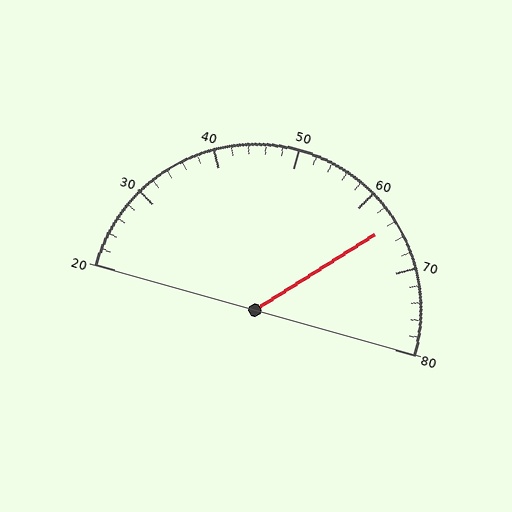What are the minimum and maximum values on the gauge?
The gauge ranges from 20 to 80.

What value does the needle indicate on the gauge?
The needle indicates approximately 64.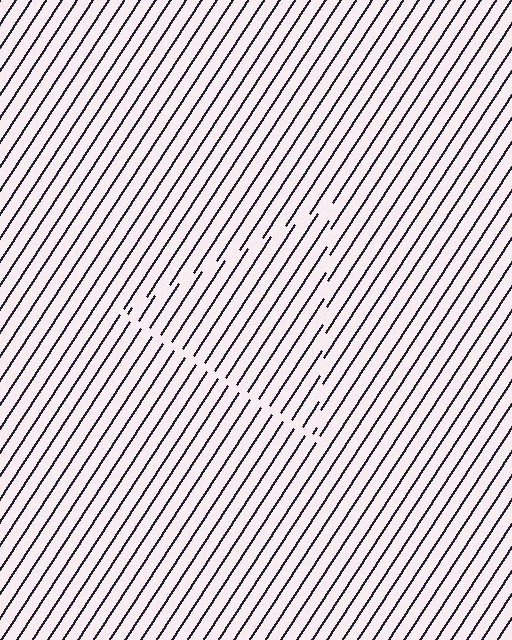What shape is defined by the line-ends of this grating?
An illusory triangle. The interior of the shape contains the same grating, shifted by half a period — the contour is defined by the phase discontinuity where line-ends from the inner and outer gratings abut.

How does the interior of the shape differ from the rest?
The interior of the shape contains the same grating, shifted by half a period — the contour is defined by the phase discontinuity where line-ends from the inner and outer gratings abut.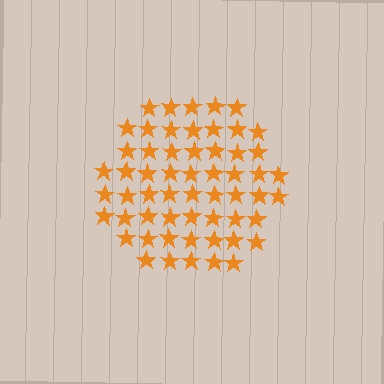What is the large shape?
The large shape is a hexagon.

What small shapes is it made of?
It is made of small stars.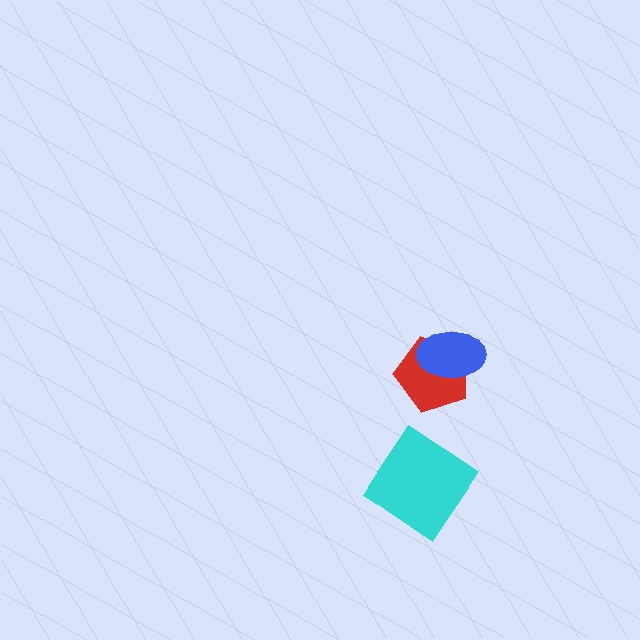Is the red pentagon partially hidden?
Yes, it is partially covered by another shape.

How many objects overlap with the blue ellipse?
1 object overlaps with the blue ellipse.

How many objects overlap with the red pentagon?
1 object overlaps with the red pentagon.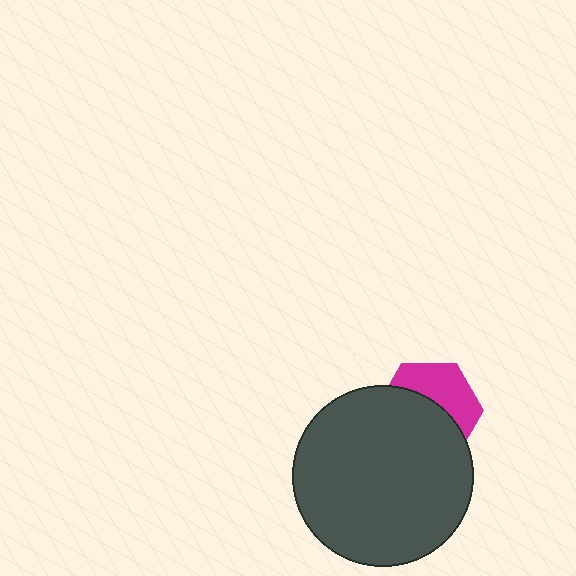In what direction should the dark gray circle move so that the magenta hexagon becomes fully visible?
The dark gray circle should move down. That is the shortest direction to clear the overlap and leave the magenta hexagon fully visible.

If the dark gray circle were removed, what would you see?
You would see the complete magenta hexagon.